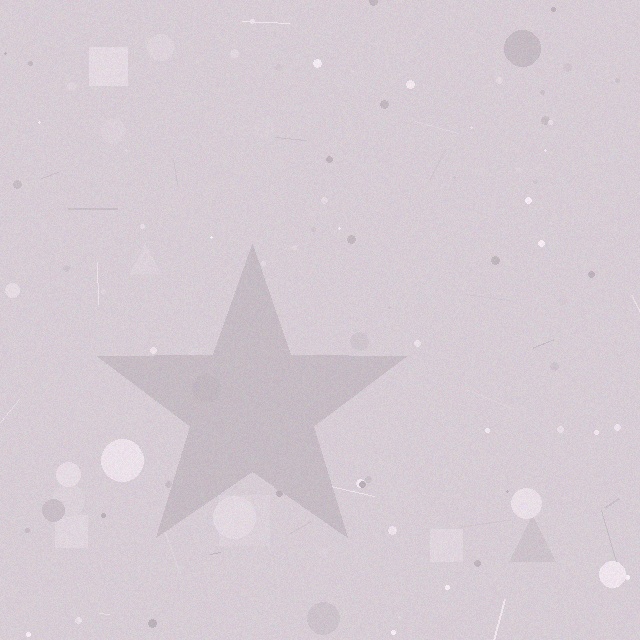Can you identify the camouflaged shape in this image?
The camouflaged shape is a star.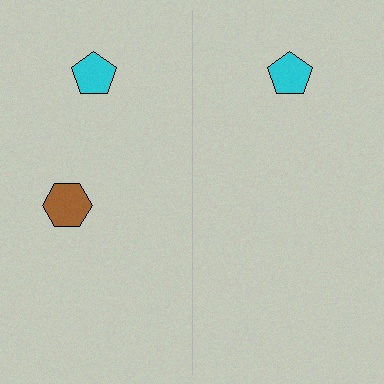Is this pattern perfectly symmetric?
No, the pattern is not perfectly symmetric. A brown hexagon is missing from the right side.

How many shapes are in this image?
There are 3 shapes in this image.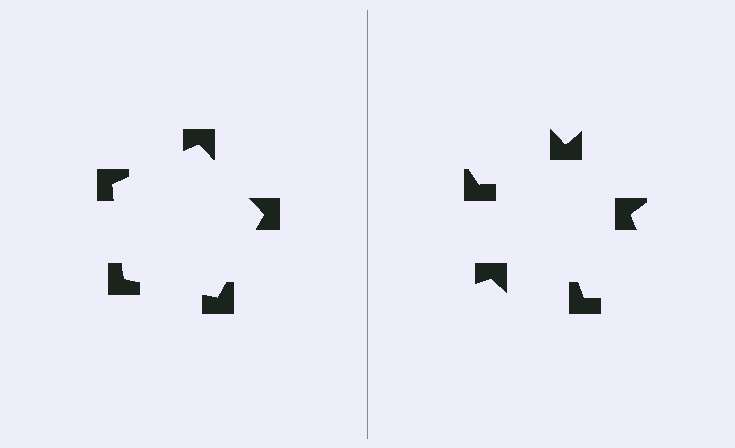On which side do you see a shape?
An illusory pentagon appears on the left side. On the right side the wedge cuts are rotated, so no coherent shape forms.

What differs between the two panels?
The notched squares are positioned identically on both sides; only the wedge orientations differ. On the left they align to a pentagon; on the right they are misaligned.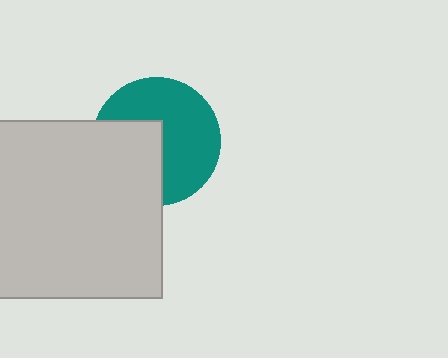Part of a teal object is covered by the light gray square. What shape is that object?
It is a circle.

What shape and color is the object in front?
The object in front is a light gray square.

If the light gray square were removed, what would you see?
You would see the complete teal circle.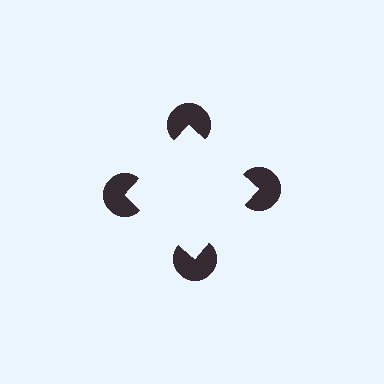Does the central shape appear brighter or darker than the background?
It typically appears slightly brighter than the background, even though no actual brightness change is drawn.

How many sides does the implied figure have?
4 sides.